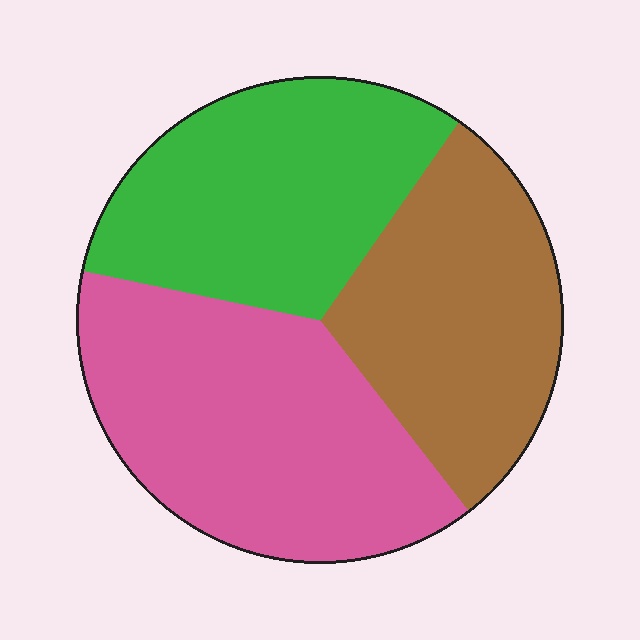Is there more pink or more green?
Pink.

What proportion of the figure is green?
Green covers 32% of the figure.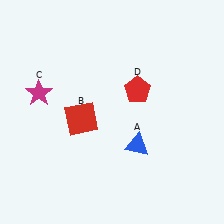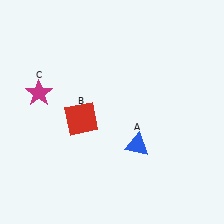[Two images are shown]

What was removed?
The red pentagon (D) was removed in Image 2.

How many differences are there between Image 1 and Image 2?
There is 1 difference between the two images.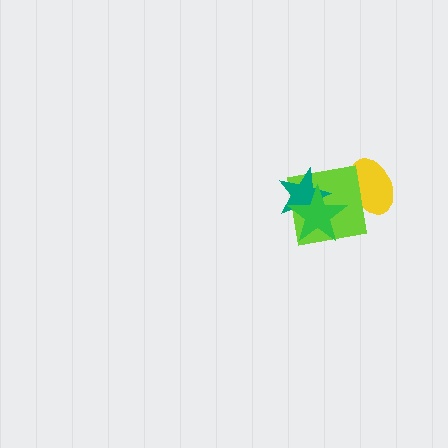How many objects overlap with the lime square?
3 objects overlap with the lime square.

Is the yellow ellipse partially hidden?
Yes, it is partially covered by another shape.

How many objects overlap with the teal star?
2 objects overlap with the teal star.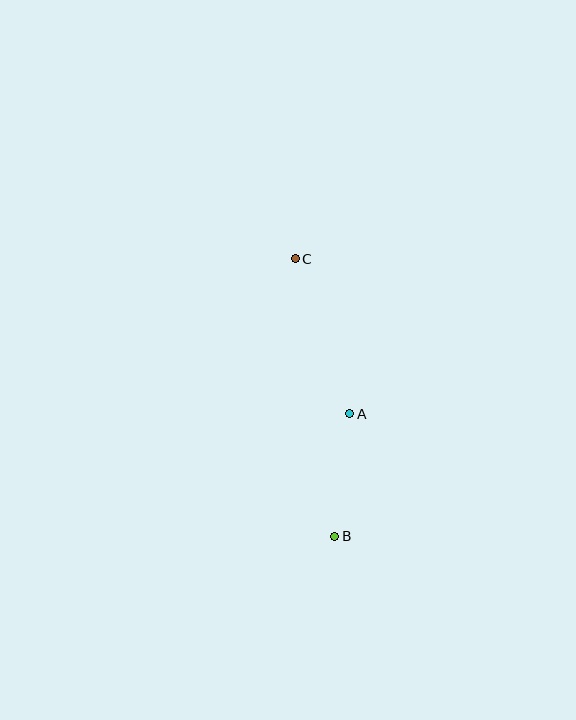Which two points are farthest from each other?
Points B and C are farthest from each other.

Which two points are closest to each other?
Points A and B are closest to each other.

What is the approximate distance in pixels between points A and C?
The distance between A and C is approximately 164 pixels.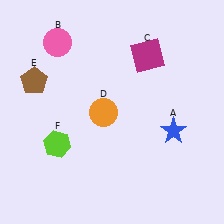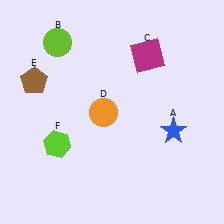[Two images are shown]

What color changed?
The circle (B) changed from pink in Image 1 to lime in Image 2.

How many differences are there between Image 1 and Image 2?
There is 1 difference between the two images.